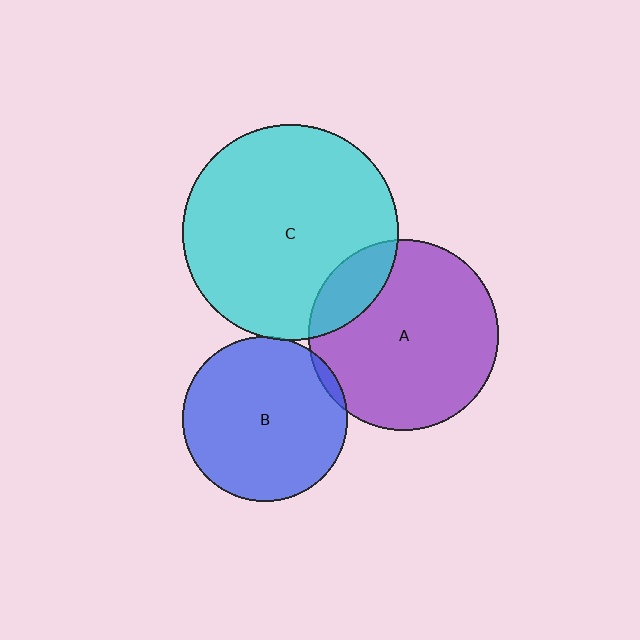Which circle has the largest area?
Circle C (cyan).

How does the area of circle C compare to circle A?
Approximately 1.3 times.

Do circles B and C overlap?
Yes.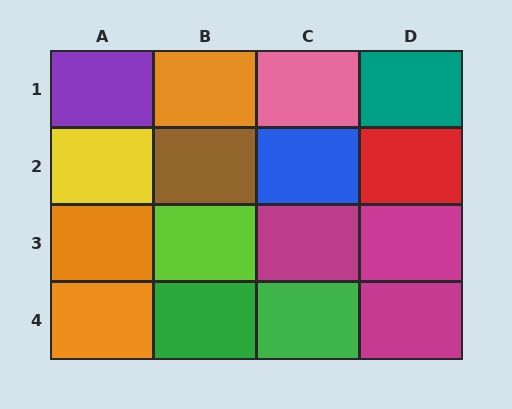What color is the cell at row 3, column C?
Magenta.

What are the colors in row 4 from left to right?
Orange, green, green, magenta.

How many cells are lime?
1 cell is lime.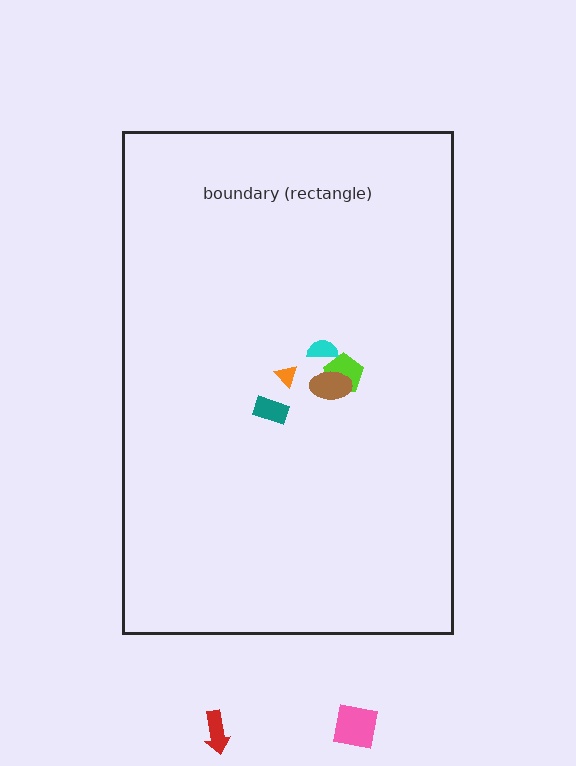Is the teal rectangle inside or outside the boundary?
Inside.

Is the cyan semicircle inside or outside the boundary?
Inside.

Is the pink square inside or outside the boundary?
Outside.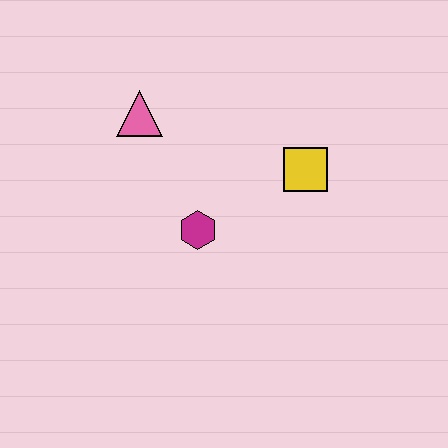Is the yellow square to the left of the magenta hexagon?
No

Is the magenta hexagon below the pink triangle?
Yes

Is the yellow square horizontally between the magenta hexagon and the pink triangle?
No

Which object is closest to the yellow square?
The magenta hexagon is closest to the yellow square.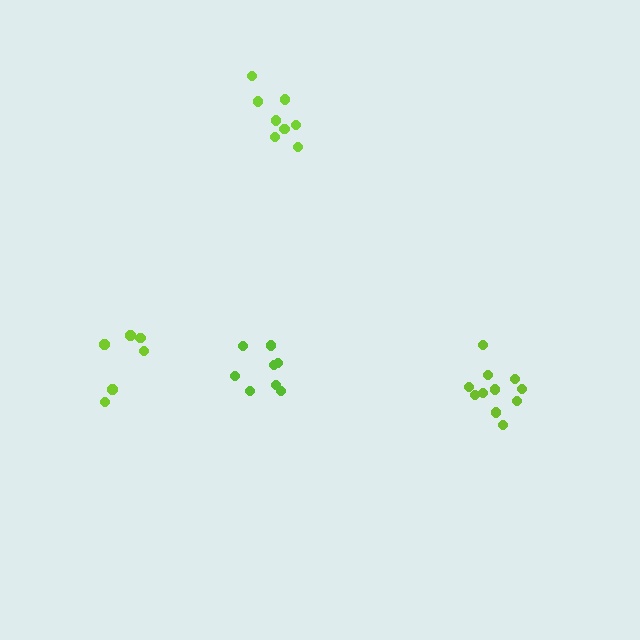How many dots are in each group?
Group 1: 8 dots, Group 2: 8 dots, Group 3: 6 dots, Group 4: 11 dots (33 total).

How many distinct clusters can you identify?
There are 4 distinct clusters.